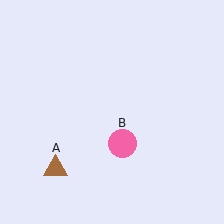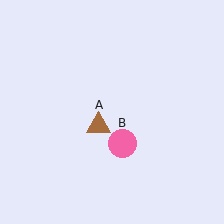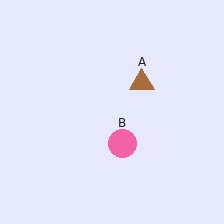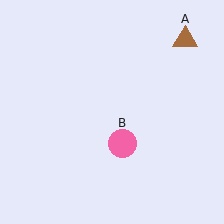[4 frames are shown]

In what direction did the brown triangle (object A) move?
The brown triangle (object A) moved up and to the right.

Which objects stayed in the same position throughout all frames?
Pink circle (object B) remained stationary.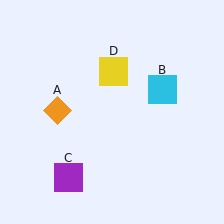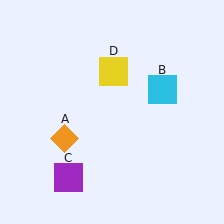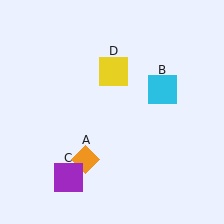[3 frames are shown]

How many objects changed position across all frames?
1 object changed position: orange diamond (object A).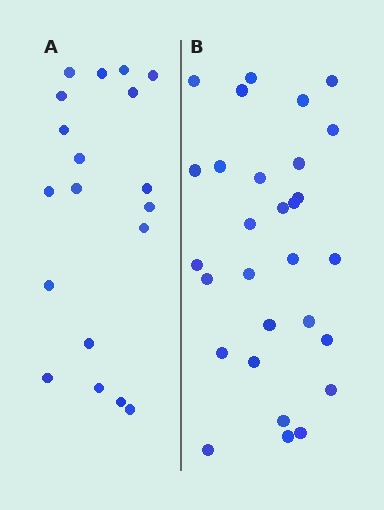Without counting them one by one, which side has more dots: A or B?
Region B (the right region) has more dots.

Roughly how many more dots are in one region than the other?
Region B has roughly 10 or so more dots than region A.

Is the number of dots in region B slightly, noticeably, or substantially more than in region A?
Region B has substantially more. The ratio is roughly 1.5 to 1.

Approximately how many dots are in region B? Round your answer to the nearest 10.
About 30 dots. (The exact count is 29, which rounds to 30.)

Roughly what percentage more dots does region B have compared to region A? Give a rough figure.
About 55% more.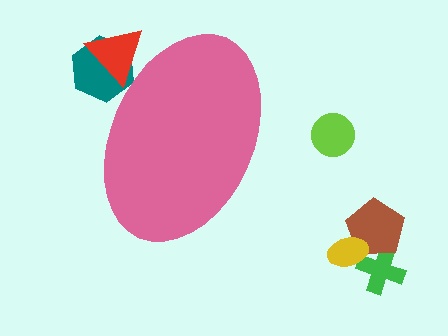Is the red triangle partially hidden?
Yes, the red triangle is partially hidden behind the pink ellipse.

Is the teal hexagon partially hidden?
Yes, the teal hexagon is partially hidden behind the pink ellipse.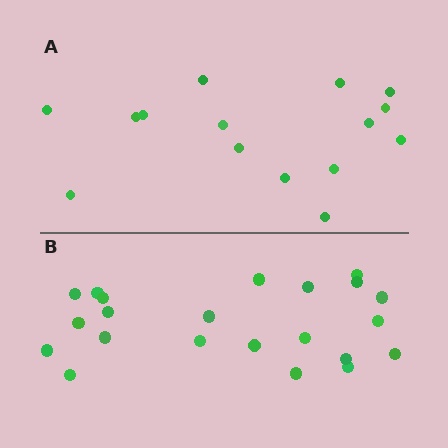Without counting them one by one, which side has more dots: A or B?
Region B (the bottom region) has more dots.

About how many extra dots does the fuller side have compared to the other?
Region B has roughly 8 or so more dots than region A.